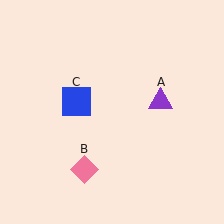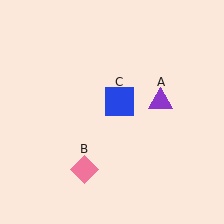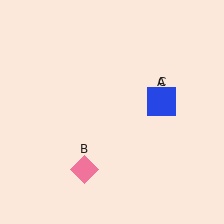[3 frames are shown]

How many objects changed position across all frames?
1 object changed position: blue square (object C).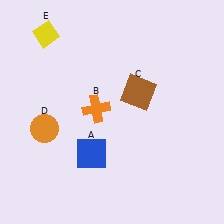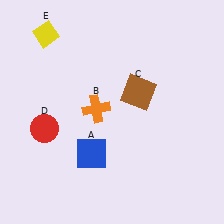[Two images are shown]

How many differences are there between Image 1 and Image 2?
There is 1 difference between the two images.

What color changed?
The circle (D) changed from orange in Image 1 to red in Image 2.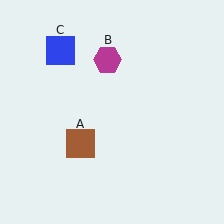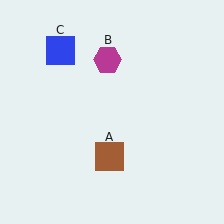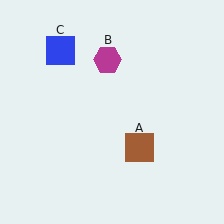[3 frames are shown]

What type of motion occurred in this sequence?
The brown square (object A) rotated counterclockwise around the center of the scene.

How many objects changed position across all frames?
1 object changed position: brown square (object A).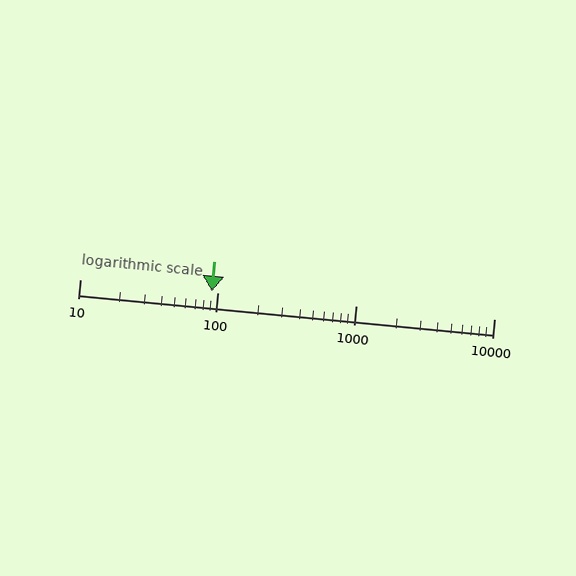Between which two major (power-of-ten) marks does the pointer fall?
The pointer is between 10 and 100.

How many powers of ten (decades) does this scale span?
The scale spans 3 decades, from 10 to 10000.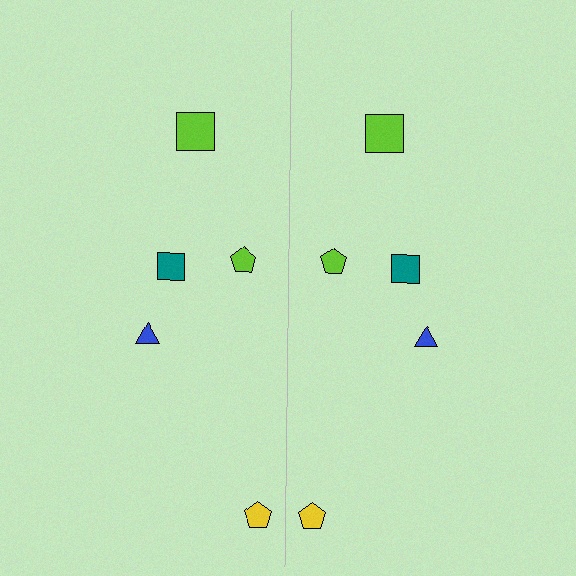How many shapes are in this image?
There are 10 shapes in this image.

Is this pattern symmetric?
Yes, this pattern has bilateral (reflection) symmetry.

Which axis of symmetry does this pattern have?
The pattern has a vertical axis of symmetry running through the center of the image.